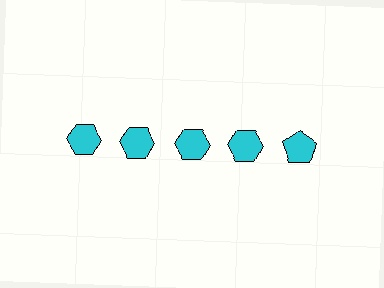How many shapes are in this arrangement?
There are 5 shapes arranged in a grid pattern.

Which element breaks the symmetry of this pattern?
The cyan pentagon in the top row, rightmost column breaks the symmetry. All other shapes are cyan hexagons.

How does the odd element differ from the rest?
It has a different shape: pentagon instead of hexagon.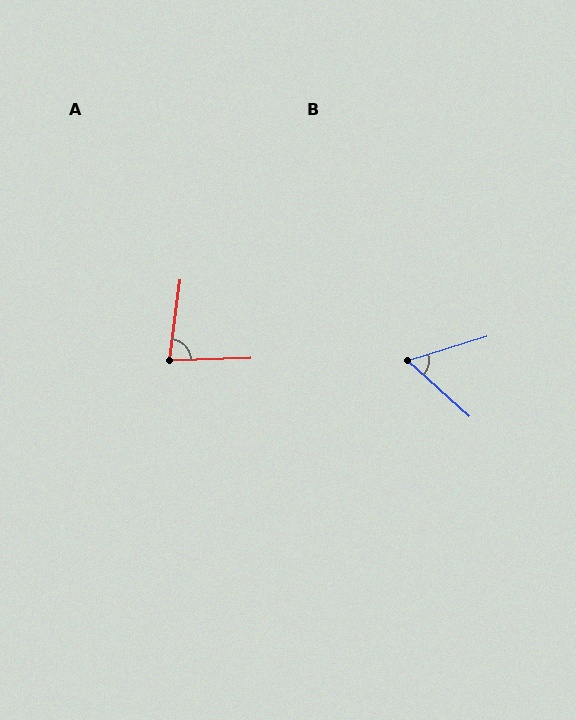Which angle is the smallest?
B, at approximately 59 degrees.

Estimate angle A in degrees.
Approximately 81 degrees.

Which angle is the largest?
A, at approximately 81 degrees.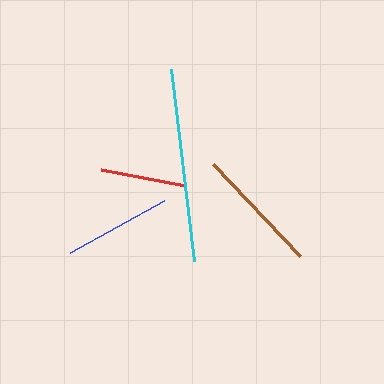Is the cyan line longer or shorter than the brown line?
The cyan line is longer than the brown line.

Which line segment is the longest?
The cyan line is the longest at approximately 194 pixels.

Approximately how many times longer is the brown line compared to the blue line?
The brown line is approximately 1.2 times the length of the blue line.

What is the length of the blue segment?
The blue segment is approximately 108 pixels long.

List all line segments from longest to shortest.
From longest to shortest: cyan, brown, blue, red.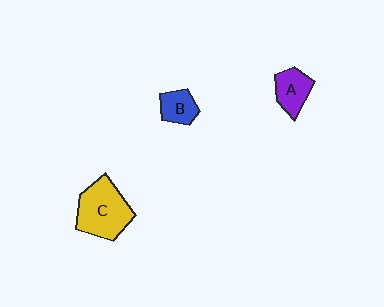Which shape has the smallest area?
Shape B (blue).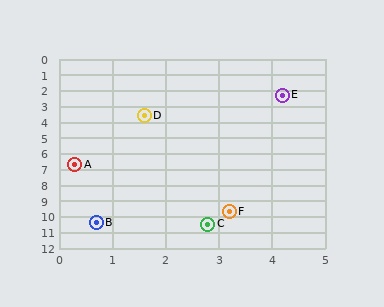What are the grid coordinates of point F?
Point F is at approximately (3.2, 9.7).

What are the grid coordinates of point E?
Point E is at approximately (4.2, 2.3).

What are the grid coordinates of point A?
Point A is at approximately (0.3, 6.7).